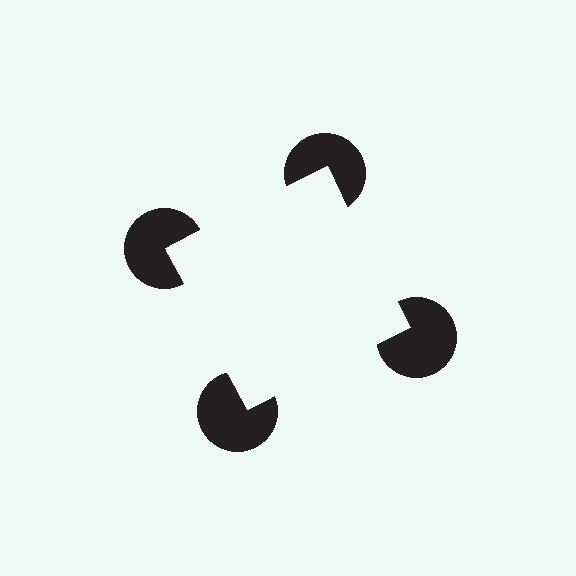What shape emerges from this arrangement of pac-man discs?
An illusory square — its edges are inferred from the aligned wedge cuts in the pac-man discs, not physically drawn.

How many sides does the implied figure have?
4 sides.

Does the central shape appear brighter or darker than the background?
It typically appears slightly brighter than the background, even though no actual brightness change is drawn.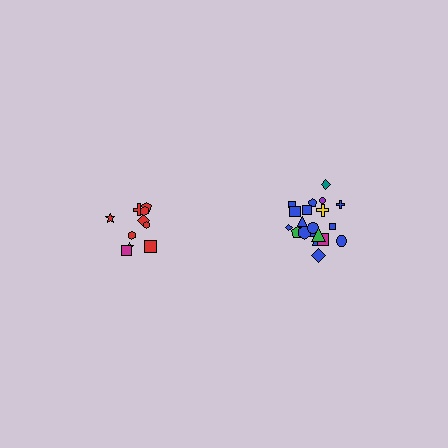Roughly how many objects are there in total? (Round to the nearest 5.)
Roughly 30 objects in total.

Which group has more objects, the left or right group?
The right group.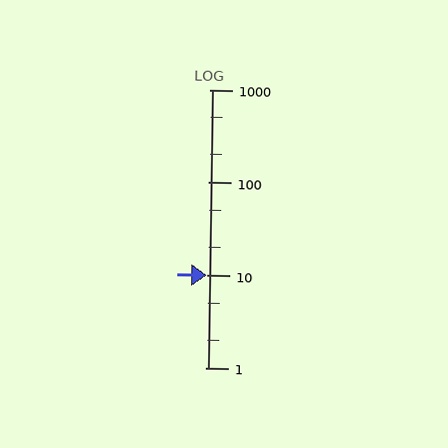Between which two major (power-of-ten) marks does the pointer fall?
The pointer is between 10 and 100.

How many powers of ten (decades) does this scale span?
The scale spans 3 decades, from 1 to 1000.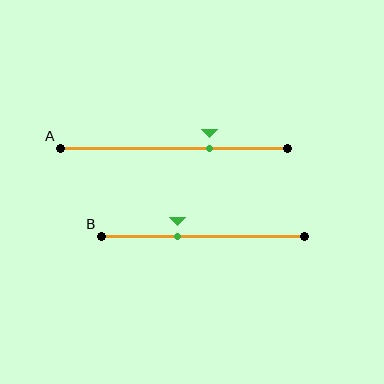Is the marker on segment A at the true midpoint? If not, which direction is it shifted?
No, the marker on segment A is shifted to the right by about 16% of the segment length.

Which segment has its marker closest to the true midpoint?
Segment B has its marker closest to the true midpoint.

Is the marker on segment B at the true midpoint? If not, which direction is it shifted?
No, the marker on segment B is shifted to the left by about 12% of the segment length.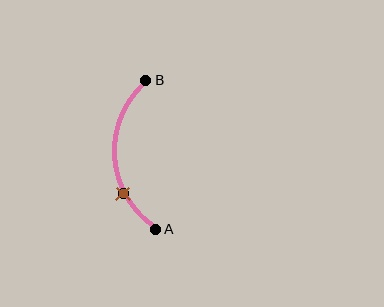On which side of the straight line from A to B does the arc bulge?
The arc bulges to the left of the straight line connecting A and B.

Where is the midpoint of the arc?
The arc midpoint is the point on the curve farthest from the straight line joining A and B. It sits to the left of that line.